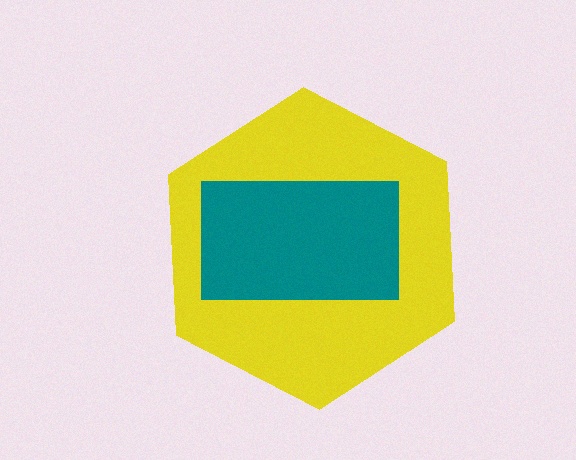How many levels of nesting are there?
2.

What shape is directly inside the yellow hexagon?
The teal rectangle.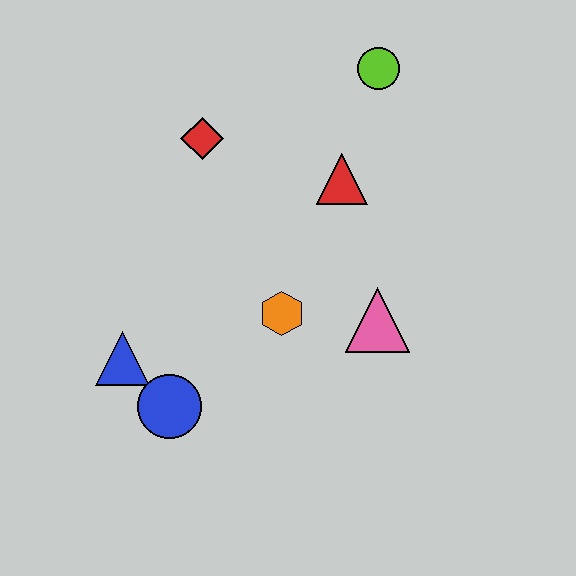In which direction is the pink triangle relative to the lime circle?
The pink triangle is below the lime circle.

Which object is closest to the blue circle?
The blue triangle is closest to the blue circle.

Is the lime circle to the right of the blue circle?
Yes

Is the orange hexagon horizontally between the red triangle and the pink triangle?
No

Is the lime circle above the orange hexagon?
Yes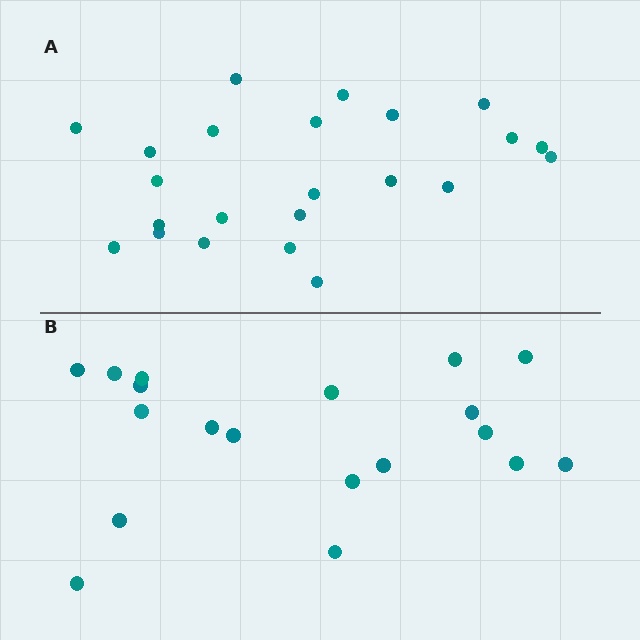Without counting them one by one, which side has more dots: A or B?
Region A (the top region) has more dots.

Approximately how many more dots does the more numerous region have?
Region A has about 4 more dots than region B.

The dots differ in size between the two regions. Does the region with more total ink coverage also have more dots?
No. Region B has more total ink coverage because its dots are larger, but region A actually contains more individual dots. Total area can be misleading — the number of items is what matters here.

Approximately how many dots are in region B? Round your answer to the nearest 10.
About 20 dots. (The exact count is 19, which rounds to 20.)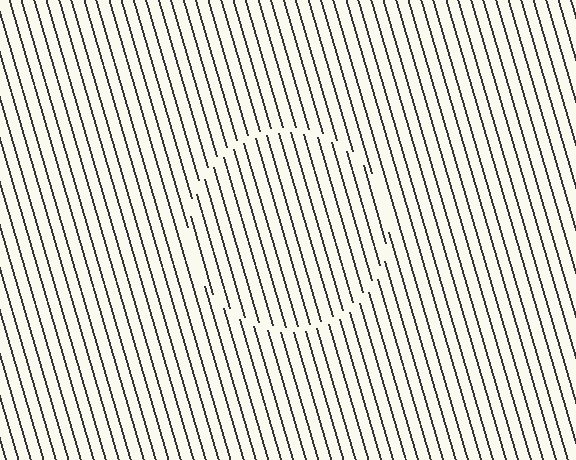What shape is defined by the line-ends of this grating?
An illusory circle. The interior of the shape contains the same grating, shifted by half a period — the contour is defined by the phase discontinuity where line-ends from the inner and outer gratings abut.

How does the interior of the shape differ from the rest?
The interior of the shape contains the same grating, shifted by half a period — the contour is defined by the phase discontinuity where line-ends from the inner and outer gratings abut.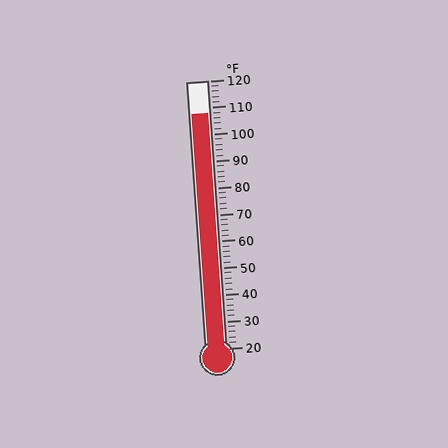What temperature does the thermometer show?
The thermometer shows approximately 108°F.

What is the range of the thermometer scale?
The thermometer scale ranges from 20°F to 120°F.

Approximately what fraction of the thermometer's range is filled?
The thermometer is filled to approximately 90% of its range.